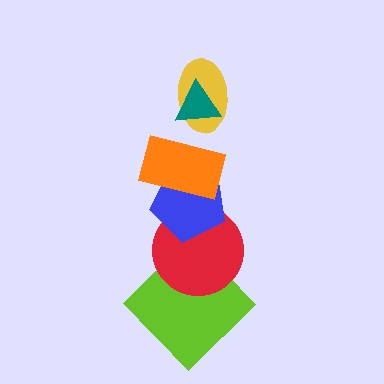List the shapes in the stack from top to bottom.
From top to bottom: the teal triangle, the yellow ellipse, the orange rectangle, the blue pentagon, the red circle, the lime diamond.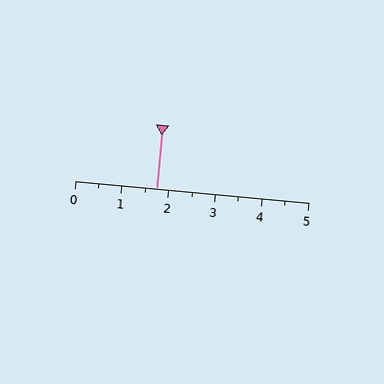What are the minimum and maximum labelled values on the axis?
The axis runs from 0 to 5.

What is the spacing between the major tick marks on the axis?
The major ticks are spaced 1 apart.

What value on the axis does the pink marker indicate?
The marker indicates approximately 1.8.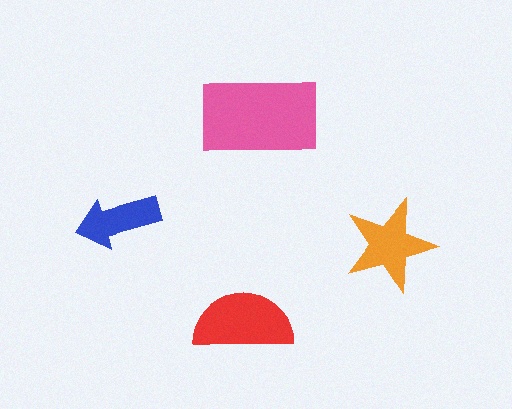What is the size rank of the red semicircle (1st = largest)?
2nd.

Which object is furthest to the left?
The blue arrow is leftmost.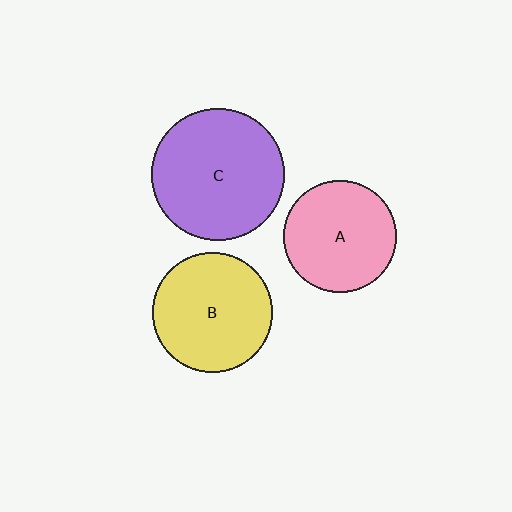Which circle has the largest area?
Circle C (purple).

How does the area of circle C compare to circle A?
Approximately 1.4 times.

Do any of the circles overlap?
No, none of the circles overlap.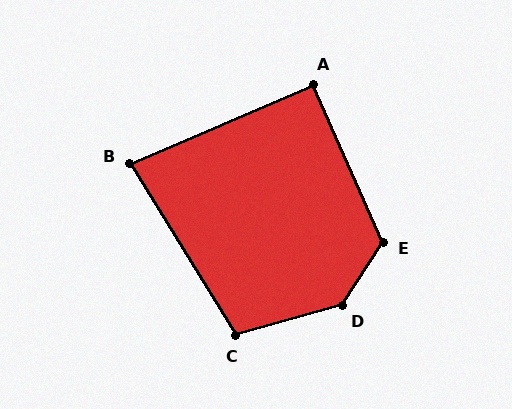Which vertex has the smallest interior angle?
B, at approximately 82 degrees.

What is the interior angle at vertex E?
Approximately 123 degrees (obtuse).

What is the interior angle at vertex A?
Approximately 91 degrees (approximately right).